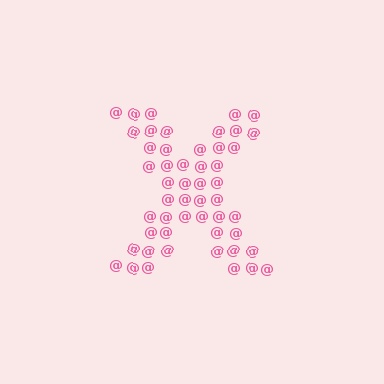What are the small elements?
The small elements are at signs.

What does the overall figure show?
The overall figure shows the letter X.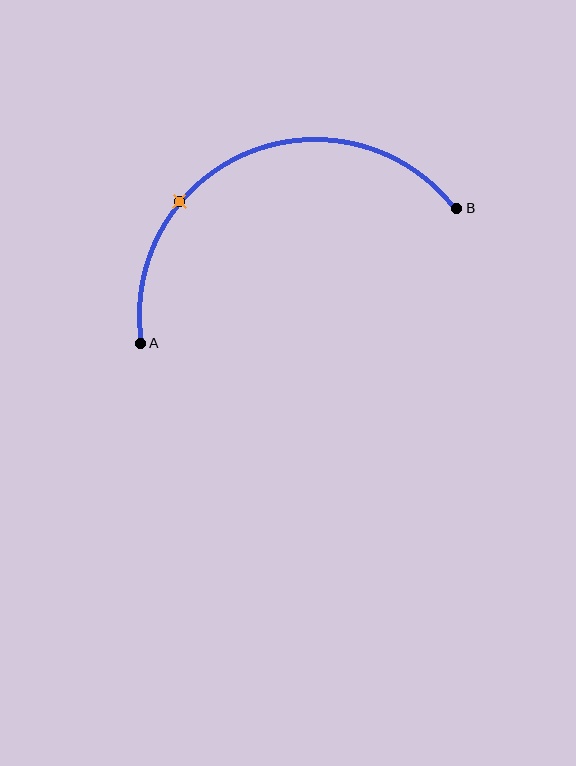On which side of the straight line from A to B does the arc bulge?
The arc bulges above the straight line connecting A and B.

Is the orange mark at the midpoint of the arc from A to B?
No. The orange mark lies on the arc but is closer to endpoint A. The arc midpoint would be at the point on the curve equidistant along the arc from both A and B.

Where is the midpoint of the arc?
The arc midpoint is the point on the curve farthest from the straight line joining A and B. It sits above that line.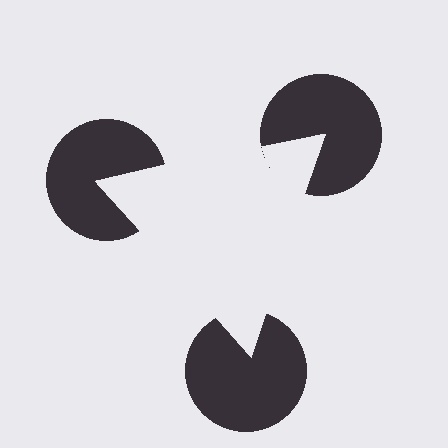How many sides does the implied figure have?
3 sides.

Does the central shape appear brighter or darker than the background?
It typically appears slightly brighter than the background, even though no actual brightness change is drawn.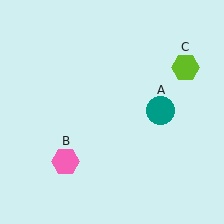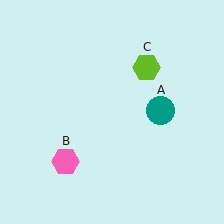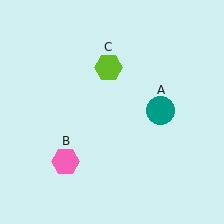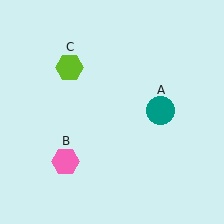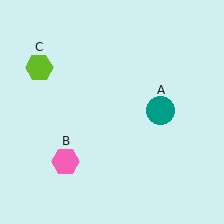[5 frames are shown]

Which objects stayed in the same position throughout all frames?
Teal circle (object A) and pink hexagon (object B) remained stationary.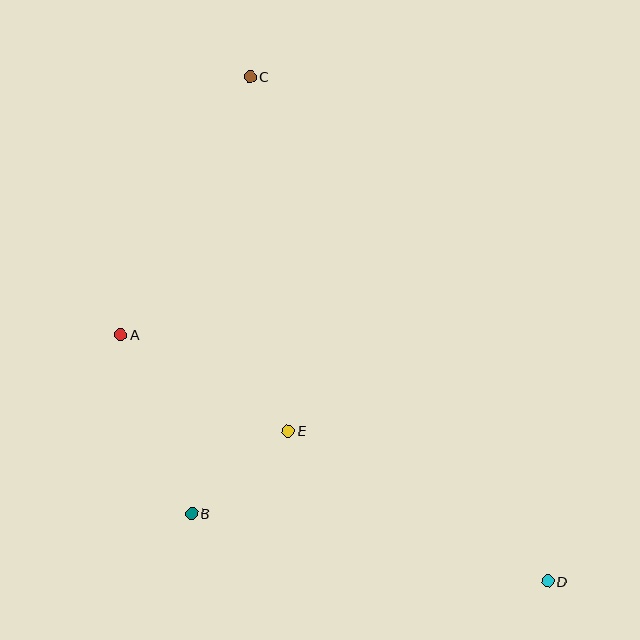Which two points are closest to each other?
Points B and E are closest to each other.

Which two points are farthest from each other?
Points C and D are farthest from each other.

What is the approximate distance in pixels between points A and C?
The distance between A and C is approximately 289 pixels.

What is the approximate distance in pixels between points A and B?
The distance between A and B is approximately 192 pixels.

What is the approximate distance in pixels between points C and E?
The distance between C and E is approximately 356 pixels.